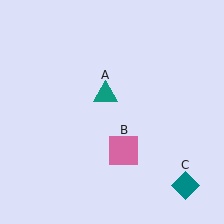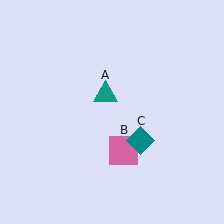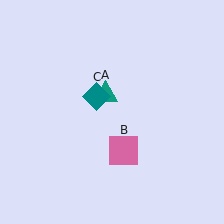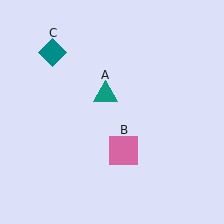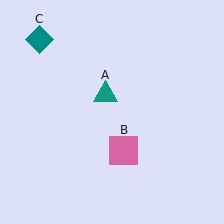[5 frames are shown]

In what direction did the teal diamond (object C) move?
The teal diamond (object C) moved up and to the left.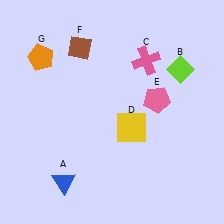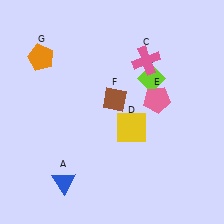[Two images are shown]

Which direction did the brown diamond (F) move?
The brown diamond (F) moved down.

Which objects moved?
The objects that moved are: the lime diamond (B), the brown diamond (F).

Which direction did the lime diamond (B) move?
The lime diamond (B) moved left.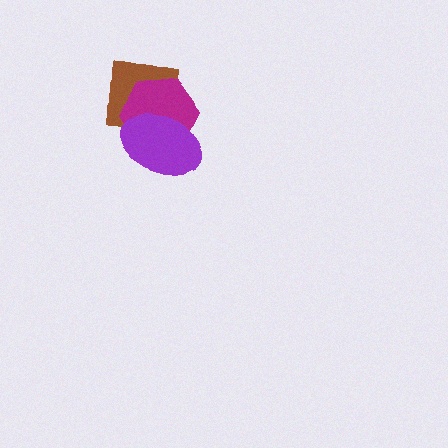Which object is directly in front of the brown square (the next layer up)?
The magenta hexagon is directly in front of the brown square.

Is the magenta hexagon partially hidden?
Yes, it is partially covered by another shape.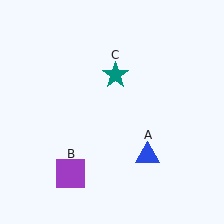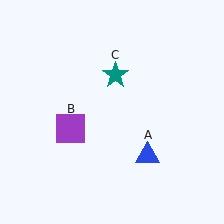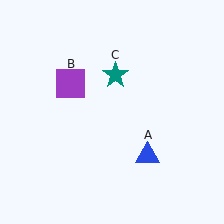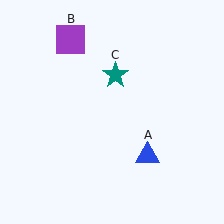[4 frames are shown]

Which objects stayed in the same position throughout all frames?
Blue triangle (object A) and teal star (object C) remained stationary.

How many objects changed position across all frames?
1 object changed position: purple square (object B).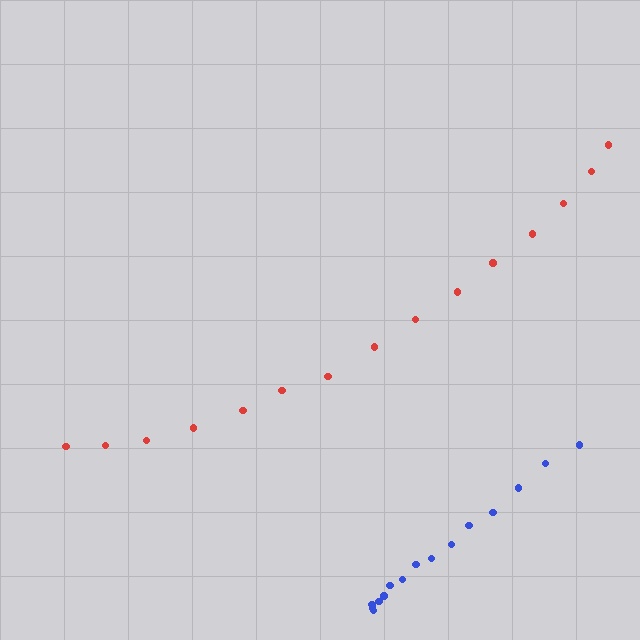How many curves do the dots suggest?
There are 2 distinct paths.